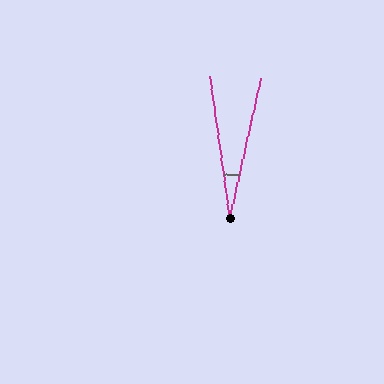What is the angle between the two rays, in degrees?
Approximately 20 degrees.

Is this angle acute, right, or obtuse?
It is acute.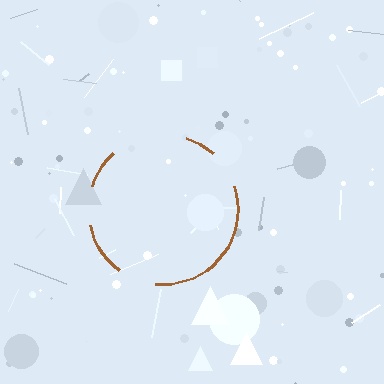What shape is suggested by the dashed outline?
The dashed outline suggests a circle.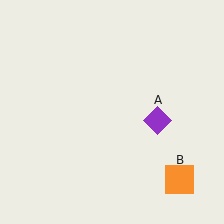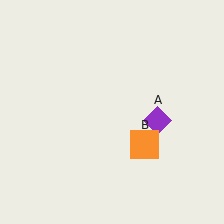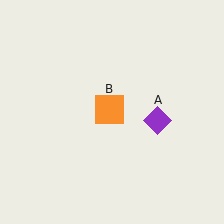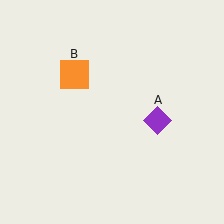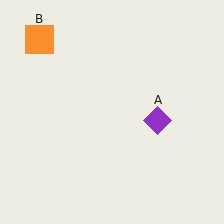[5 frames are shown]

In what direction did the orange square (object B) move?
The orange square (object B) moved up and to the left.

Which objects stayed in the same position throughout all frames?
Purple diamond (object A) remained stationary.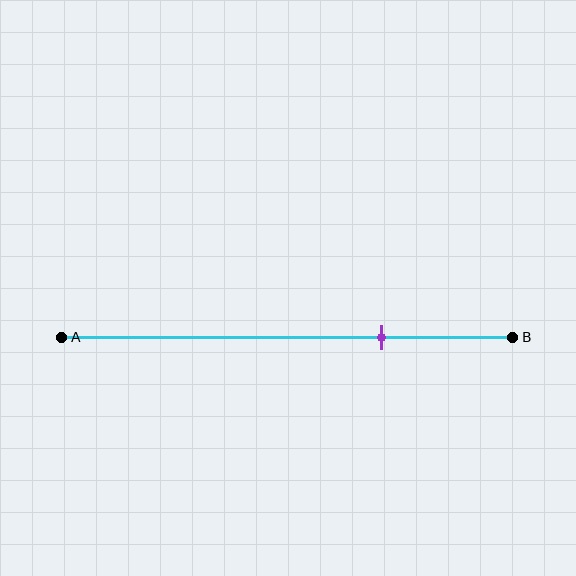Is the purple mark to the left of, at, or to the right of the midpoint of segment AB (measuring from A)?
The purple mark is to the right of the midpoint of segment AB.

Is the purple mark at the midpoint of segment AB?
No, the mark is at about 70% from A, not at the 50% midpoint.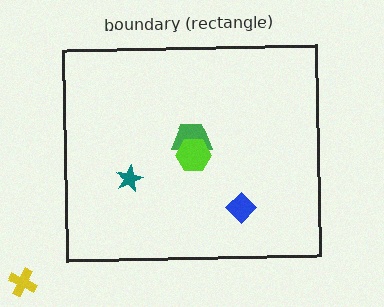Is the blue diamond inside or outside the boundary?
Inside.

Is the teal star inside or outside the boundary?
Inside.